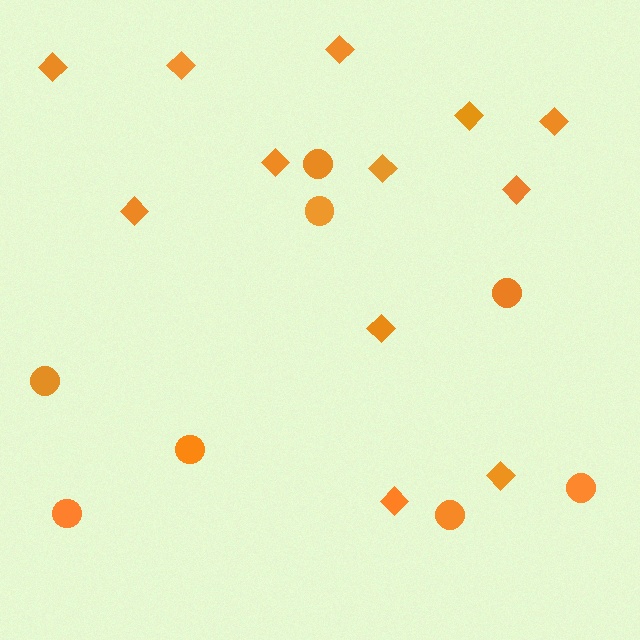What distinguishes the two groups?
There are 2 groups: one group of circles (8) and one group of diamonds (12).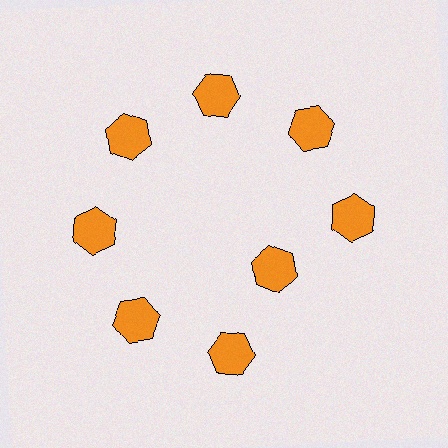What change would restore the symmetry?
The symmetry would be restored by moving it outward, back onto the ring so that all 8 hexagons sit at equal angles and equal distance from the center.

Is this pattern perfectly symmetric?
No. The 8 orange hexagons are arranged in a ring, but one element near the 4 o'clock position is pulled inward toward the center, breaking the 8-fold rotational symmetry.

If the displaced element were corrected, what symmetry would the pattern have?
It would have 8-fold rotational symmetry — the pattern would map onto itself every 45 degrees.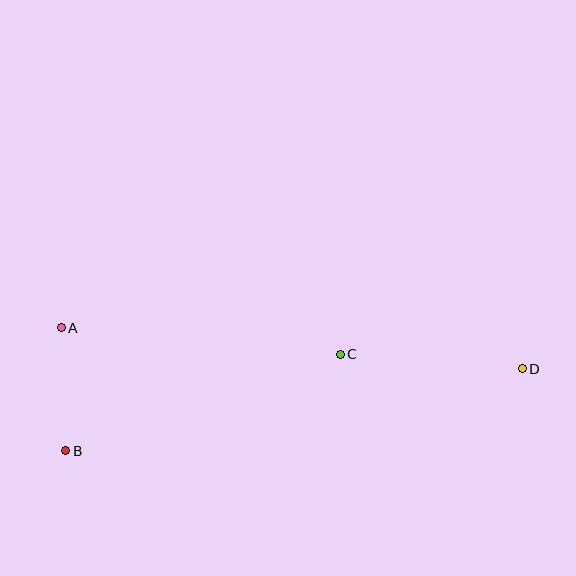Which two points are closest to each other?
Points A and B are closest to each other.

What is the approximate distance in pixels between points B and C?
The distance between B and C is approximately 291 pixels.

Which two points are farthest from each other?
Points B and D are farthest from each other.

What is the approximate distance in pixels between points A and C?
The distance between A and C is approximately 280 pixels.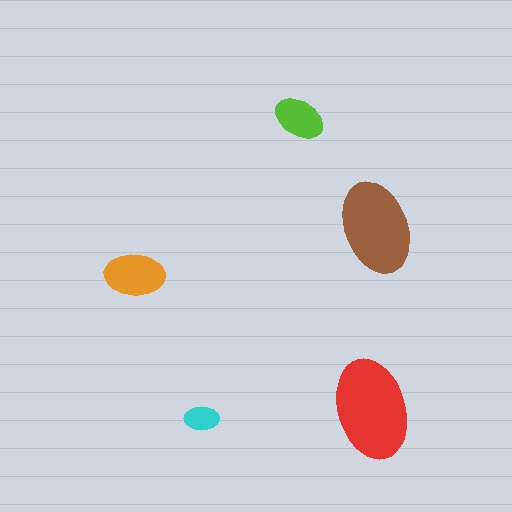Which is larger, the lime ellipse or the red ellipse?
The red one.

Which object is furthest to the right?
The brown ellipse is rightmost.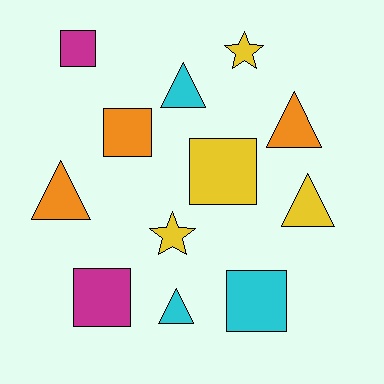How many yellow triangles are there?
There is 1 yellow triangle.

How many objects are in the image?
There are 12 objects.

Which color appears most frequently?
Yellow, with 4 objects.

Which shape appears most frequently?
Square, with 5 objects.